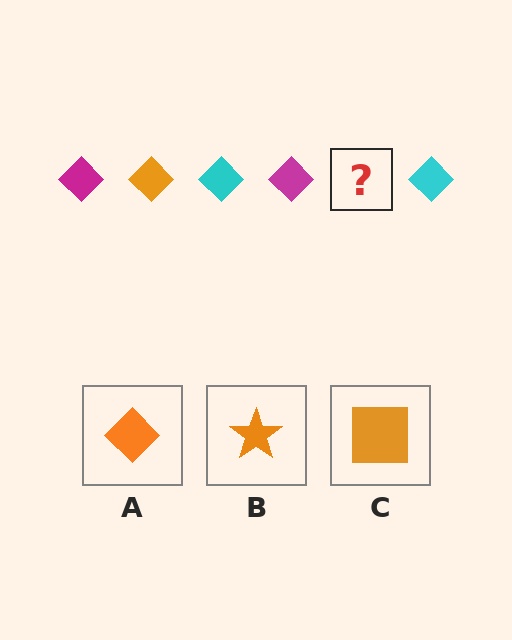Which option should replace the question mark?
Option A.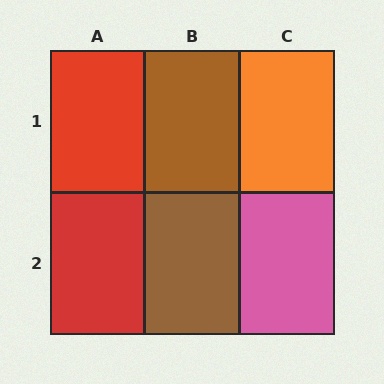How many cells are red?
2 cells are red.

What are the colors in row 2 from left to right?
Red, brown, pink.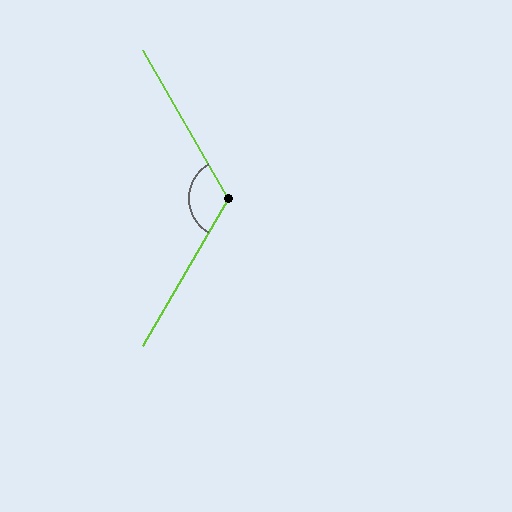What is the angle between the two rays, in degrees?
Approximately 120 degrees.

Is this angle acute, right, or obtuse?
It is obtuse.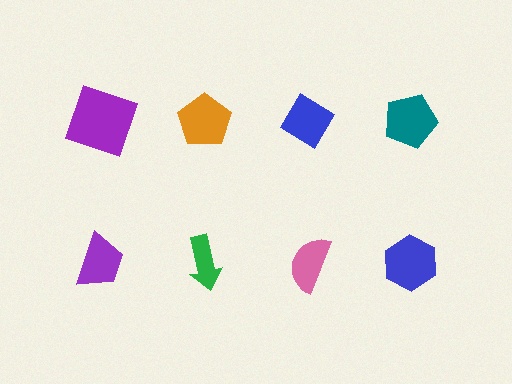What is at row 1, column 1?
A purple square.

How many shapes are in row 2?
4 shapes.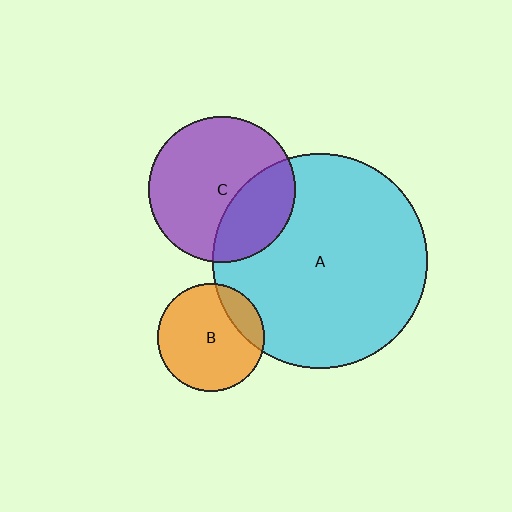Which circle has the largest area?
Circle A (cyan).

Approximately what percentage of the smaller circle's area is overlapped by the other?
Approximately 30%.